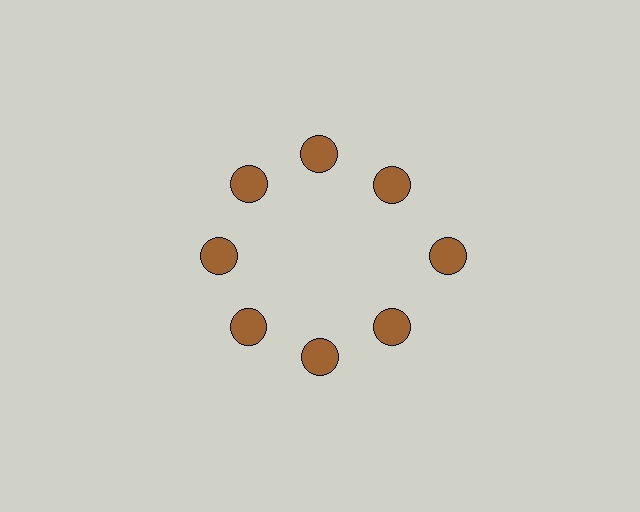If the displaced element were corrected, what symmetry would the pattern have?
It would have 8-fold rotational symmetry — the pattern would map onto itself every 45 degrees.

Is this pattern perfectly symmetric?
No. The 8 brown circles are arranged in a ring, but one element near the 3 o'clock position is pushed outward from the center, breaking the 8-fold rotational symmetry.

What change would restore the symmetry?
The symmetry would be restored by moving it inward, back onto the ring so that all 8 circles sit at equal angles and equal distance from the center.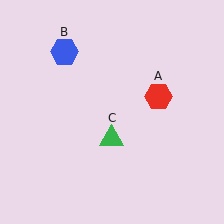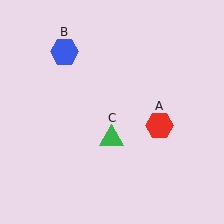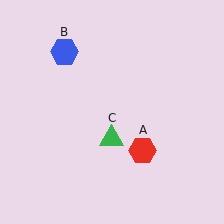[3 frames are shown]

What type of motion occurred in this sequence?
The red hexagon (object A) rotated clockwise around the center of the scene.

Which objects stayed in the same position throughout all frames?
Blue hexagon (object B) and green triangle (object C) remained stationary.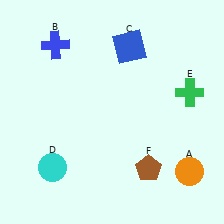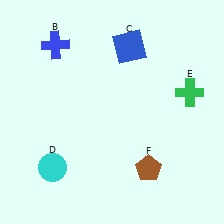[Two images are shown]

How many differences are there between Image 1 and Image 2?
There is 1 difference between the two images.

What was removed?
The orange circle (A) was removed in Image 2.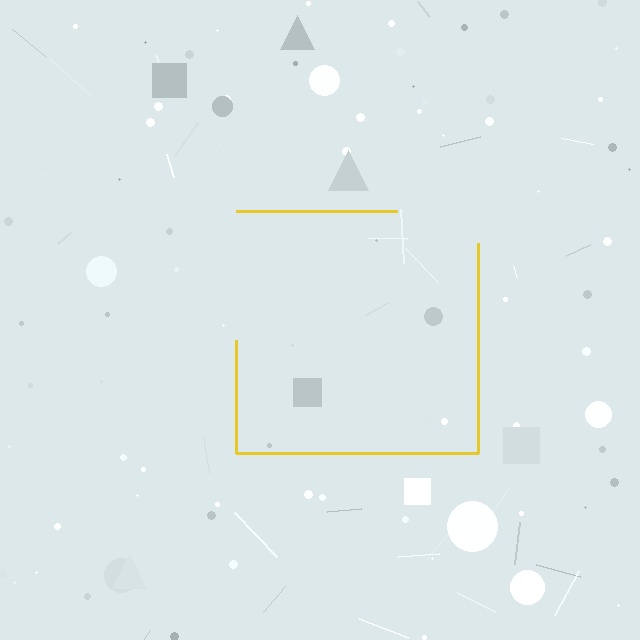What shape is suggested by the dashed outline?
The dashed outline suggests a square.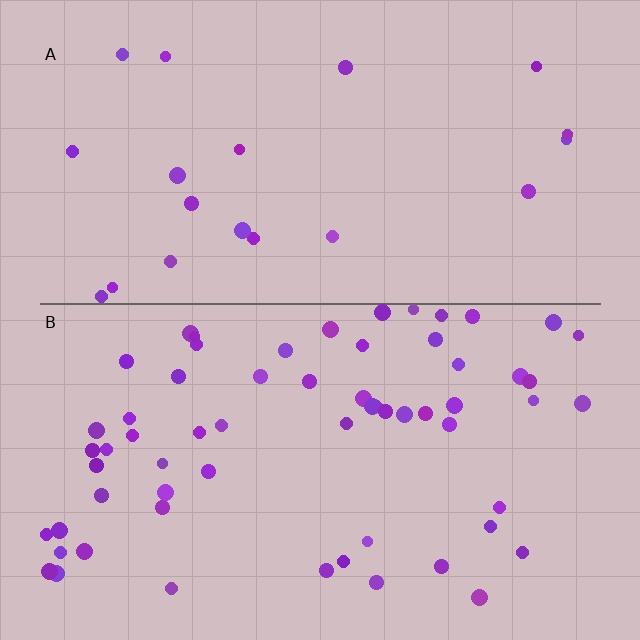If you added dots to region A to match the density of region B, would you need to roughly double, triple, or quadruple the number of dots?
Approximately triple.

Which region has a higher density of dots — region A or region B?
B (the bottom).